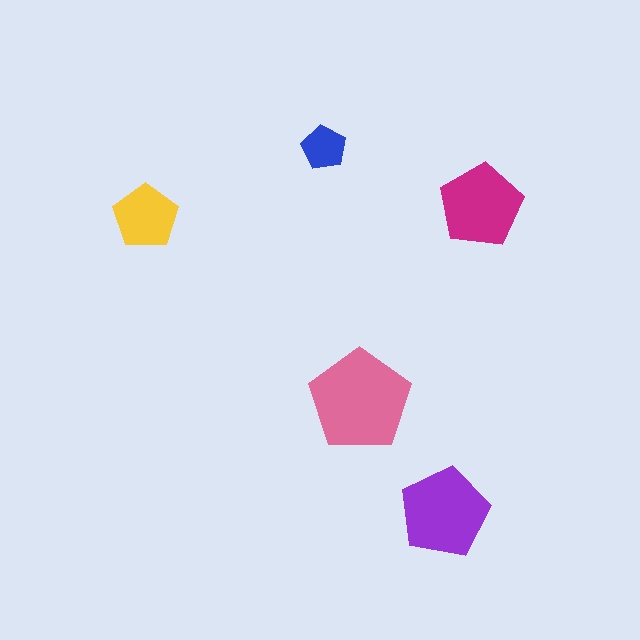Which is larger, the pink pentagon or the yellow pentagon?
The pink one.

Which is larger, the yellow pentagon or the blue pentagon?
The yellow one.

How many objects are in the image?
There are 5 objects in the image.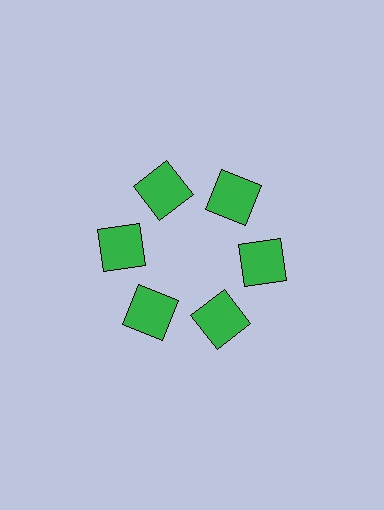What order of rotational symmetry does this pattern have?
This pattern has 6-fold rotational symmetry.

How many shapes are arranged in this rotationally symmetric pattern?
There are 6 shapes, arranged in 6 groups of 1.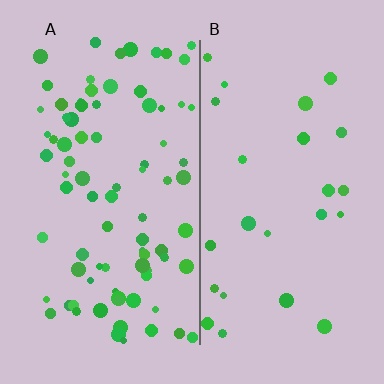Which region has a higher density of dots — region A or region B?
A (the left).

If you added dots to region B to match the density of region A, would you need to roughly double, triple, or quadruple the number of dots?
Approximately triple.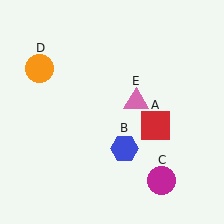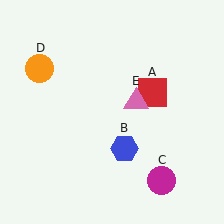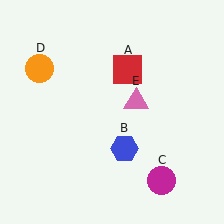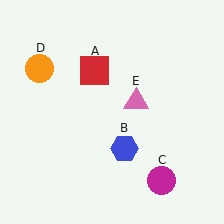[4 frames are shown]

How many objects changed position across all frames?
1 object changed position: red square (object A).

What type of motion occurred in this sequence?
The red square (object A) rotated counterclockwise around the center of the scene.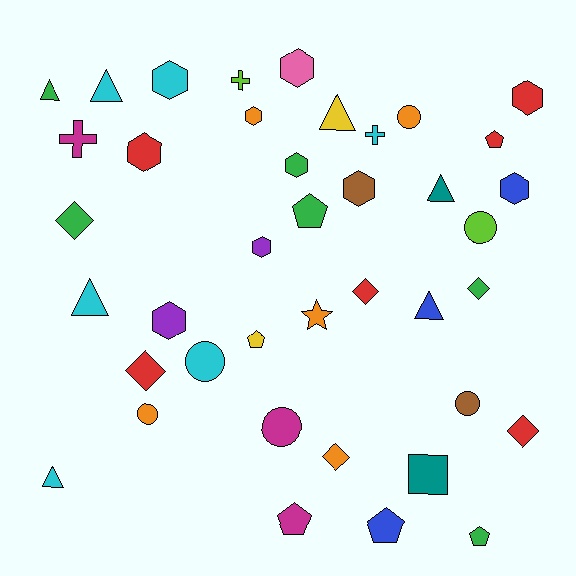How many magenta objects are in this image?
There are 3 magenta objects.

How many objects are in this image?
There are 40 objects.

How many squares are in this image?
There is 1 square.